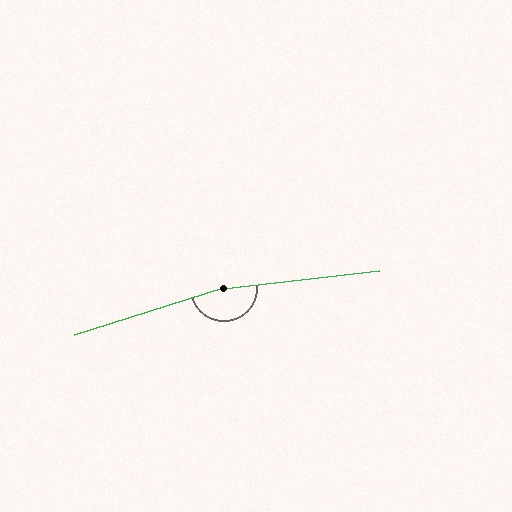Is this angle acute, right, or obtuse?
It is obtuse.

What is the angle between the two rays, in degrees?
Approximately 169 degrees.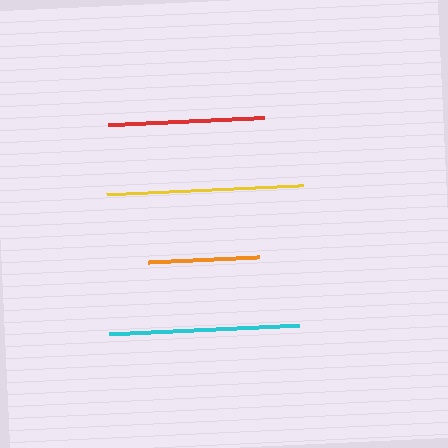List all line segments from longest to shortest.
From longest to shortest: yellow, cyan, red, orange.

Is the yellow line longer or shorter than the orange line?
The yellow line is longer than the orange line.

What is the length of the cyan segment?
The cyan segment is approximately 190 pixels long.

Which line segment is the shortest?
The orange line is the shortest at approximately 110 pixels.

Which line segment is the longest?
The yellow line is the longest at approximately 197 pixels.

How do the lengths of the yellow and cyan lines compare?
The yellow and cyan lines are approximately the same length.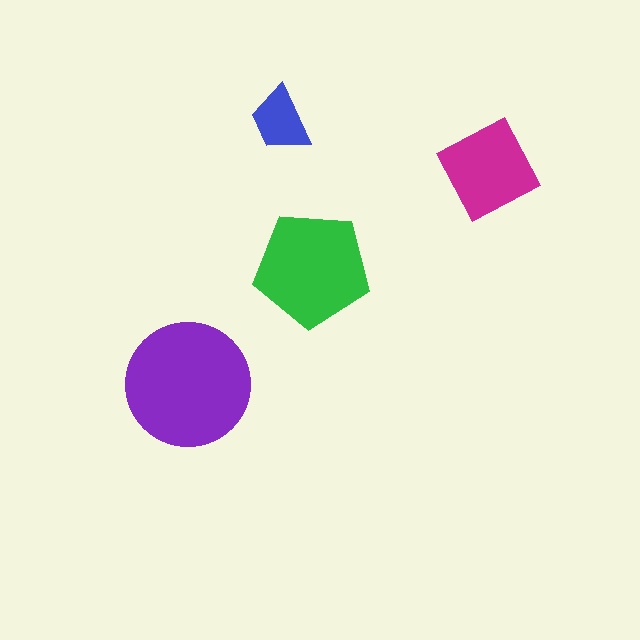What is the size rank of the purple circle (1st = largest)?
1st.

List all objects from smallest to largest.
The blue trapezoid, the magenta diamond, the green pentagon, the purple circle.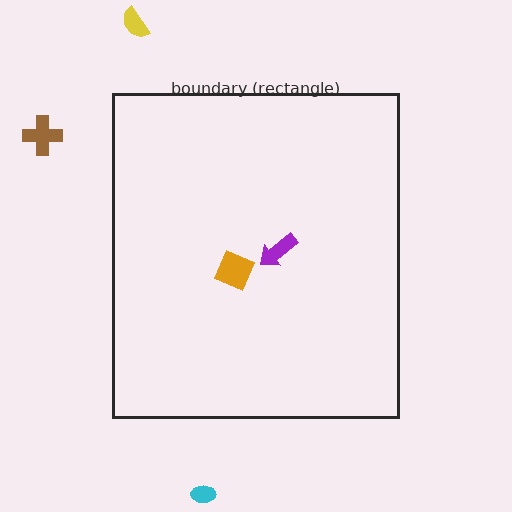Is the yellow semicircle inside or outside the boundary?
Outside.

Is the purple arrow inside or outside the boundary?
Inside.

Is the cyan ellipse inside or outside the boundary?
Outside.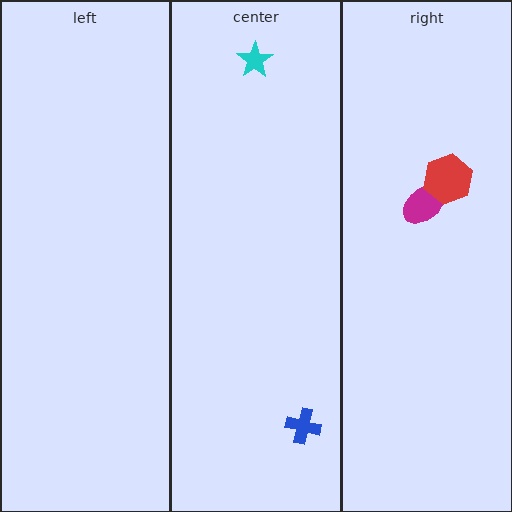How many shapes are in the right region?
2.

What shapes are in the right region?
The magenta ellipse, the red hexagon.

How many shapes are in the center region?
2.